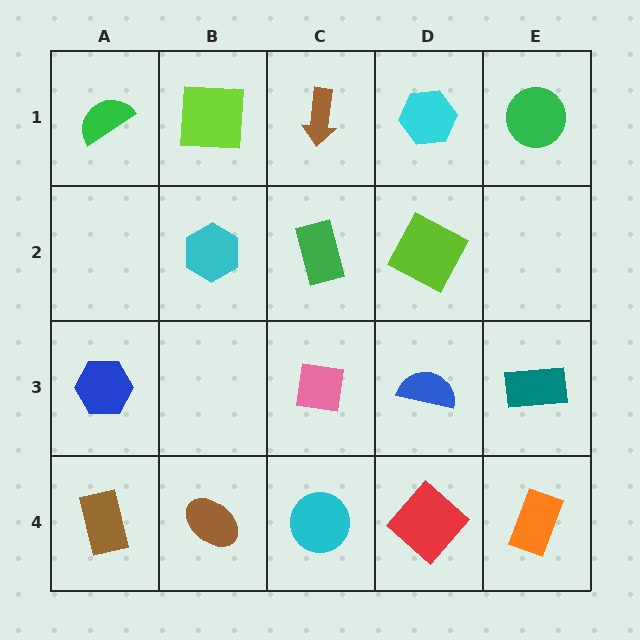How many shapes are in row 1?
5 shapes.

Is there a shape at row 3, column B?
No, that cell is empty.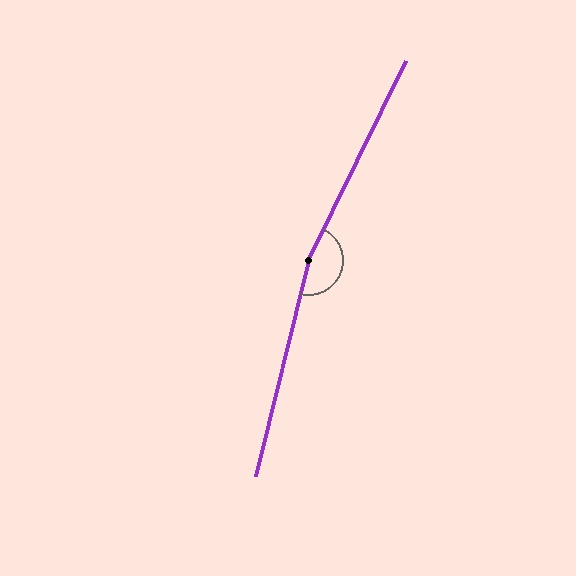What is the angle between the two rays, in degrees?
Approximately 168 degrees.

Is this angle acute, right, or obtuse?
It is obtuse.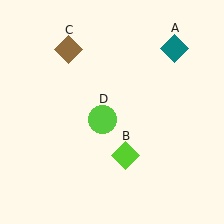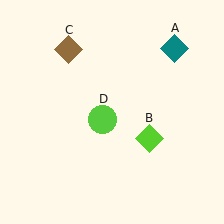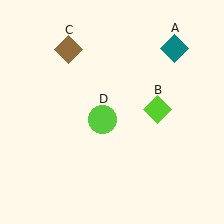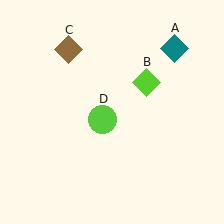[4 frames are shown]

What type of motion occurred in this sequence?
The lime diamond (object B) rotated counterclockwise around the center of the scene.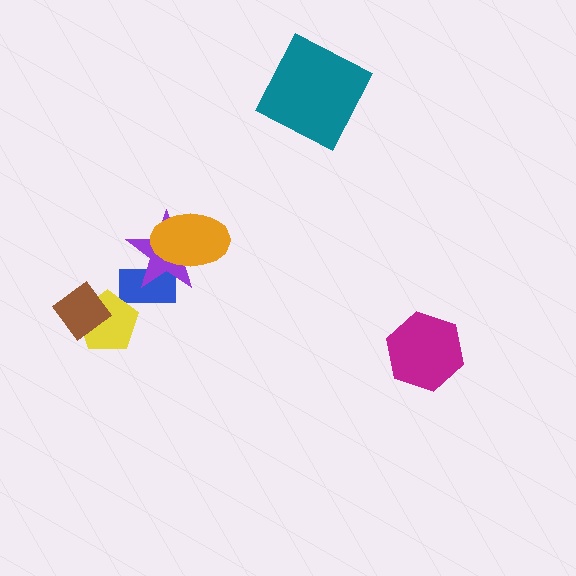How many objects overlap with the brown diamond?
1 object overlaps with the brown diamond.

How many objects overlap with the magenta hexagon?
0 objects overlap with the magenta hexagon.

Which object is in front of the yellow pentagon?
The brown diamond is in front of the yellow pentagon.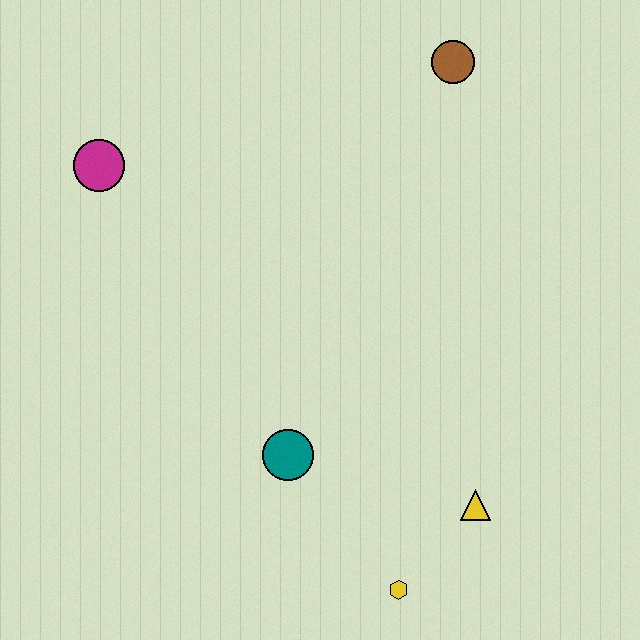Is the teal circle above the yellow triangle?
Yes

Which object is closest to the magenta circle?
The teal circle is closest to the magenta circle.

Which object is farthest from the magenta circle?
The yellow hexagon is farthest from the magenta circle.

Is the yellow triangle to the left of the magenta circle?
No